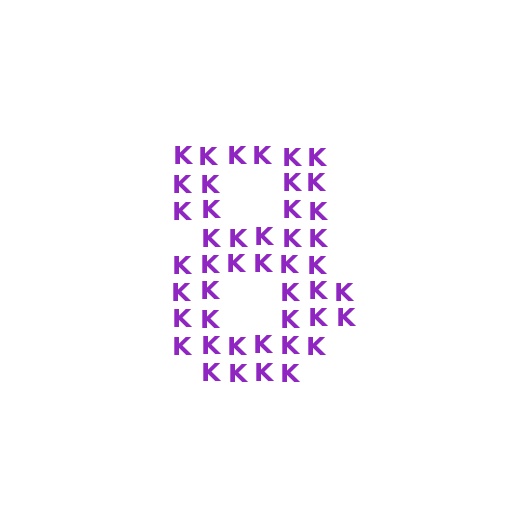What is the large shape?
The large shape is the digit 8.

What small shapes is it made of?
It is made of small letter K's.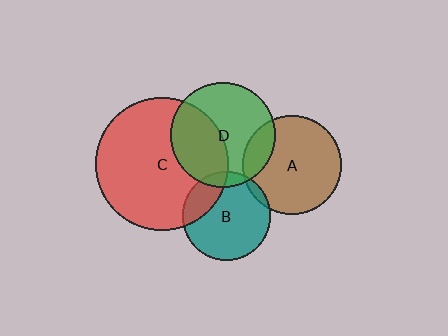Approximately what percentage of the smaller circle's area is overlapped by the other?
Approximately 40%.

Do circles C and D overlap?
Yes.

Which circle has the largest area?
Circle C (red).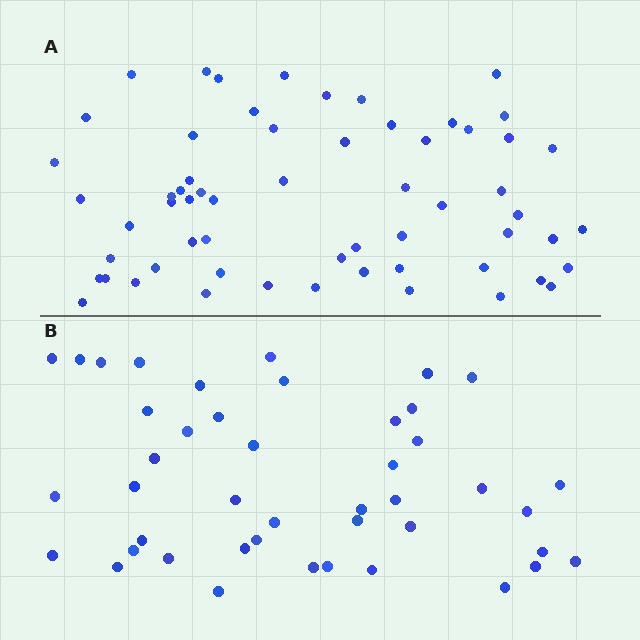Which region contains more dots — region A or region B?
Region A (the top region) has more dots.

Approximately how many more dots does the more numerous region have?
Region A has approximately 15 more dots than region B.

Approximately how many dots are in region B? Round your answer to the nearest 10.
About 40 dots. (The exact count is 44, which rounds to 40.)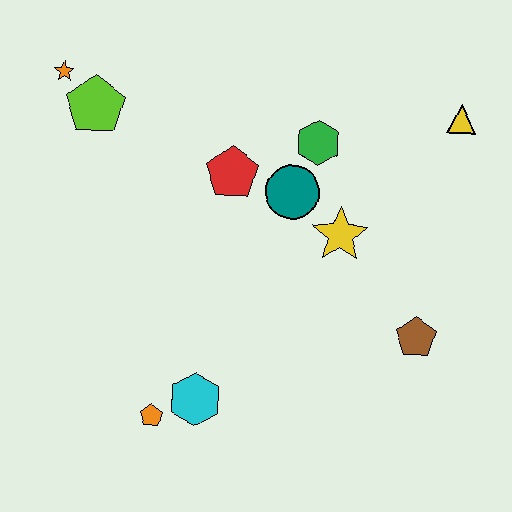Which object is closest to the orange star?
The lime pentagon is closest to the orange star.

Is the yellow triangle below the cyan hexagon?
No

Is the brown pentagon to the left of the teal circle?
No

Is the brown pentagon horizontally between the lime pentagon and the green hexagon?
No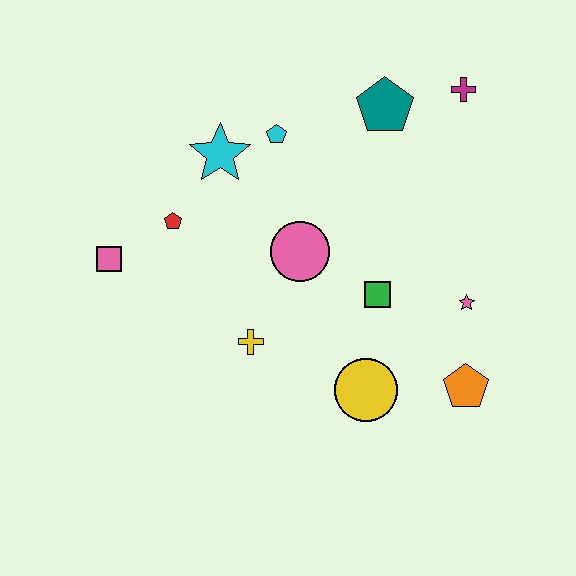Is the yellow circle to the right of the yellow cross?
Yes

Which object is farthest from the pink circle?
The magenta cross is farthest from the pink circle.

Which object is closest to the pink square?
The red pentagon is closest to the pink square.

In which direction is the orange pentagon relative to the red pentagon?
The orange pentagon is to the right of the red pentagon.